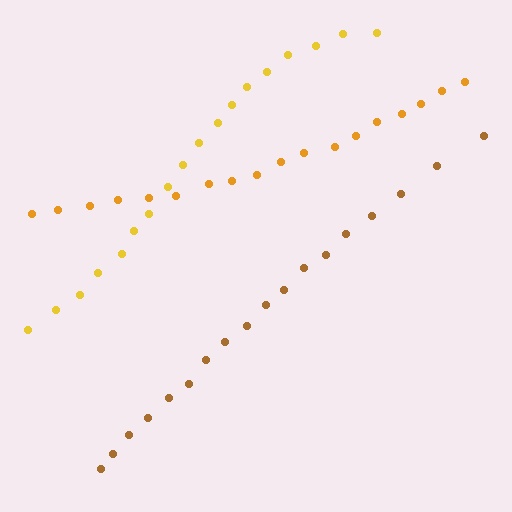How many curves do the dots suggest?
There are 3 distinct paths.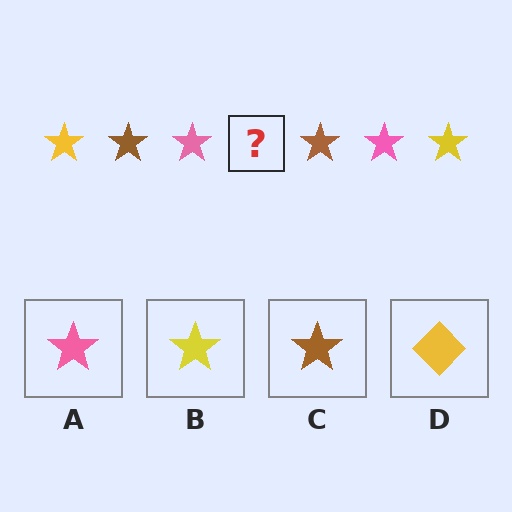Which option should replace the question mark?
Option B.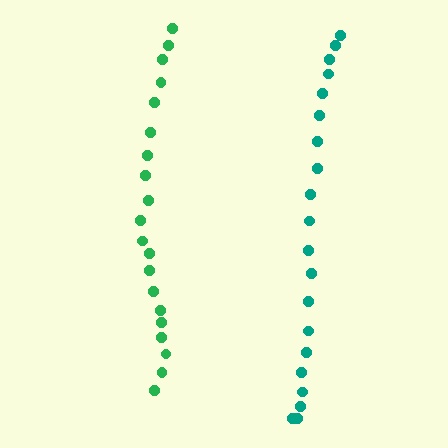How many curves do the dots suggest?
There are 2 distinct paths.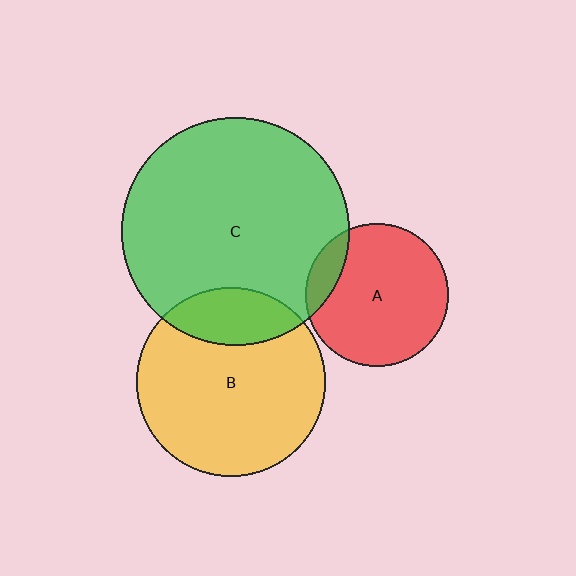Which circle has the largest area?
Circle C (green).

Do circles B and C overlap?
Yes.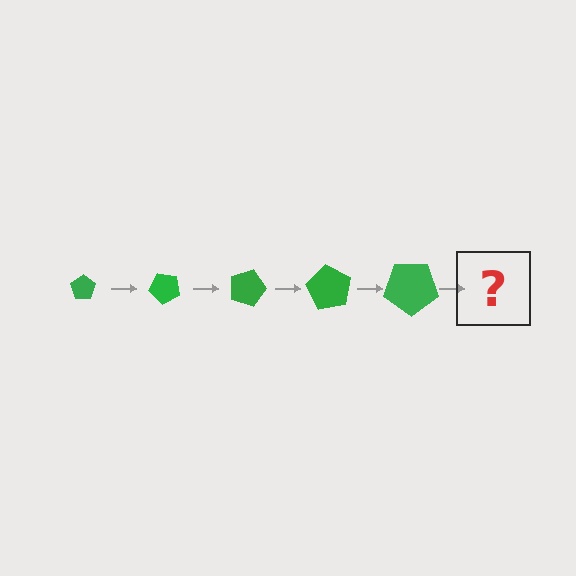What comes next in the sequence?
The next element should be a pentagon, larger than the previous one and rotated 225 degrees from the start.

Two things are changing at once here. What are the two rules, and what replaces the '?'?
The two rules are that the pentagon grows larger each step and it rotates 45 degrees each step. The '?' should be a pentagon, larger than the previous one and rotated 225 degrees from the start.